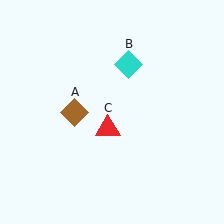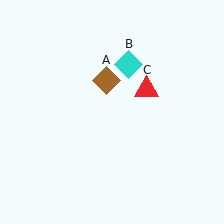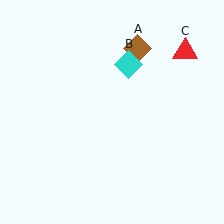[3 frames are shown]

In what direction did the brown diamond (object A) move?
The brown diamond (object A) moved up and to the right.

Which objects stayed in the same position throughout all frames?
Cyan diamond (object B) remained stationary.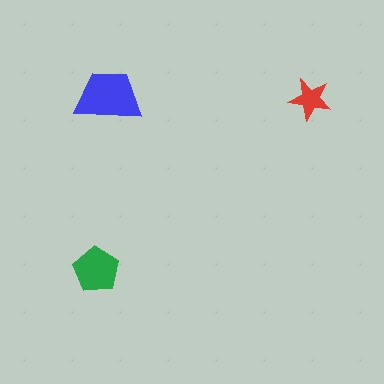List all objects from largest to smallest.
The blue trapezoid, the green pentagon, the red star.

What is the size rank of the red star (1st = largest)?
3rd.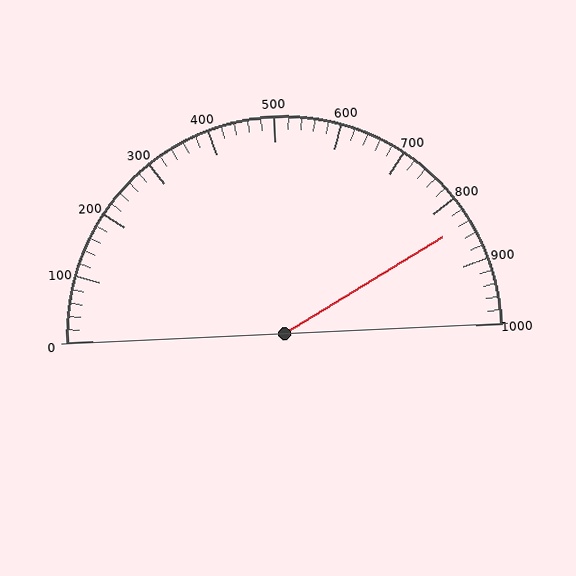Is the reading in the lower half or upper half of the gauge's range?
The reading is in the upper half of the range (0 to 1000).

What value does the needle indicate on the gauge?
The needle indicates approximately 840.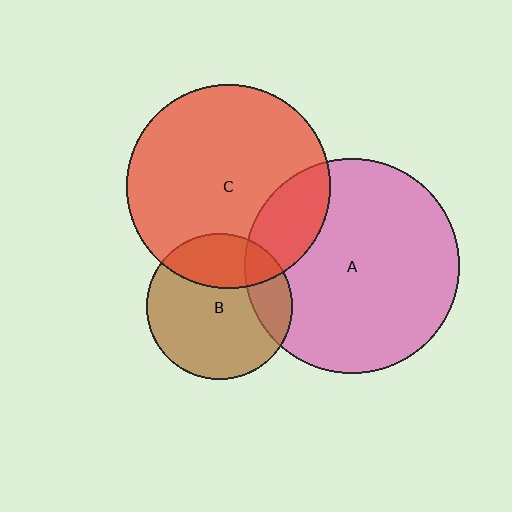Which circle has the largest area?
Circle A (pink).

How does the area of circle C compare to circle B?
Approximately 2.0 times.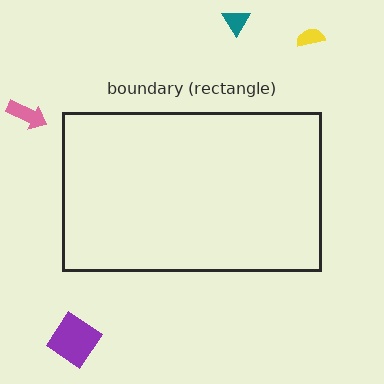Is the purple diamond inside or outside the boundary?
Outside.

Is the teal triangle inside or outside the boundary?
Outside.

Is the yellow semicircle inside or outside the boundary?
Outside.